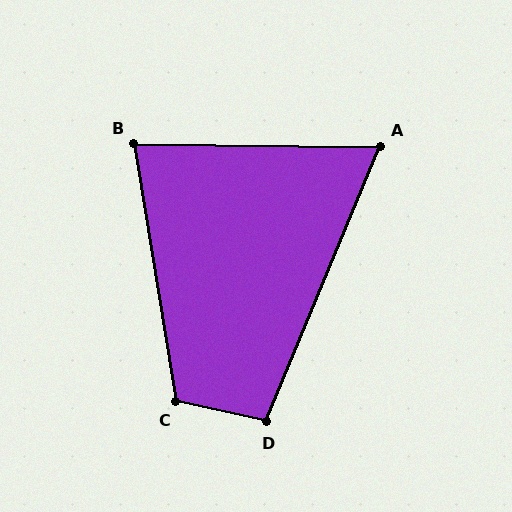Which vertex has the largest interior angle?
C, at approximately 112 degrees.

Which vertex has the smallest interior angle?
A, at approximately 68 degrees.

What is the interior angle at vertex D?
Approximately 100 degrees (obtuse).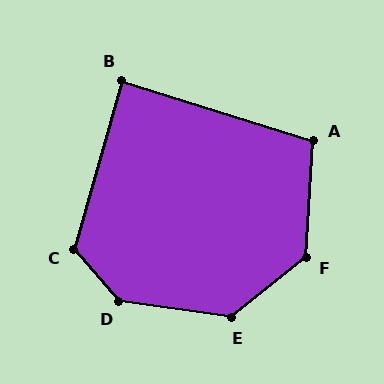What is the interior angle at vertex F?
Approximately 132 degrees (obtuse).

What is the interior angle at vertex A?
Approximately 104 degrees (obtuse).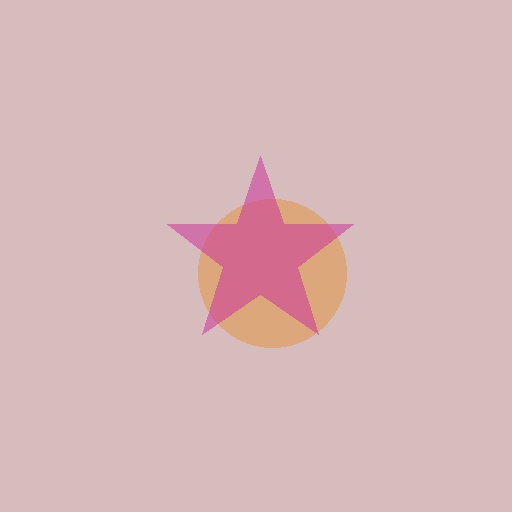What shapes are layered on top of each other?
The layered shapes are: an orange circle, a magenta star.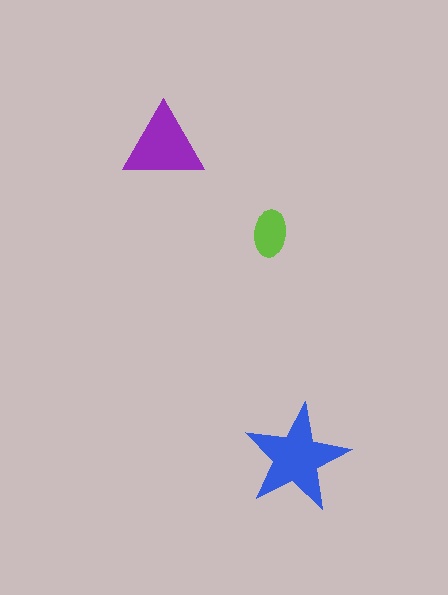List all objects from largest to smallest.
The blue star, the purple triangle, the lime ellipse.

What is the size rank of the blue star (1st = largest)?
1st.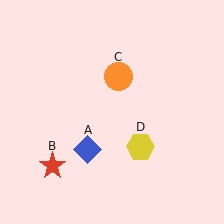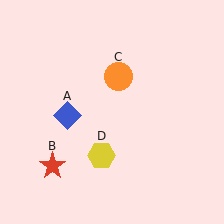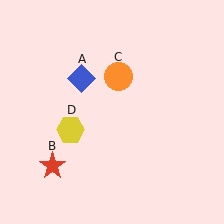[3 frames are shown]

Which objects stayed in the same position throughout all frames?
Red star (object B) and orange circle (object C) remained stationary.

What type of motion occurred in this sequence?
The blue diamond (object A), yellow hexagon (object D) rotated clockwise around the center of the scene.